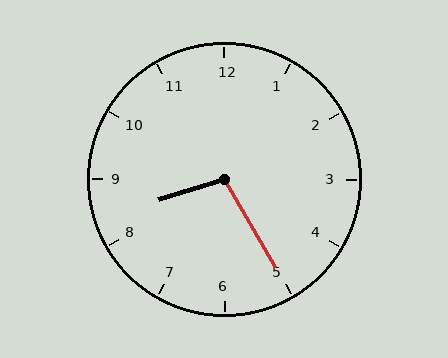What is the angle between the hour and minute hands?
Approximately 102 degrees.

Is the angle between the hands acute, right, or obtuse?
It is obtuse.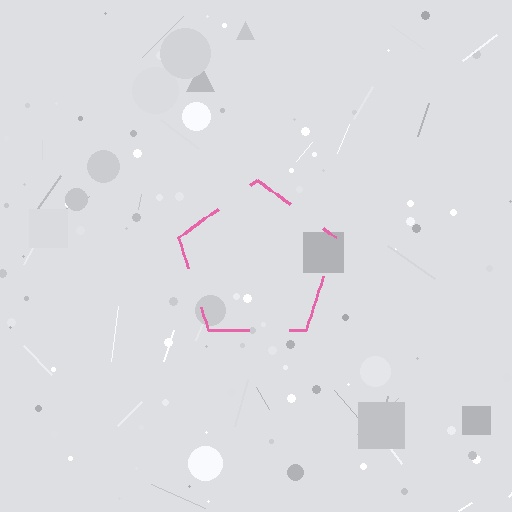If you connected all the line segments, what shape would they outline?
They would outline a pentagon.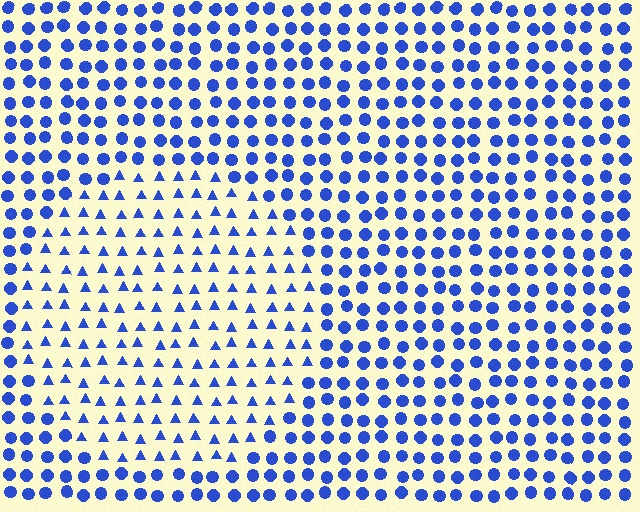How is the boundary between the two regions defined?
The boundary is defined by a change in element shape: triangles inside vs. circles outside. All elements share the same color and spacing.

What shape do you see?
I see a circle.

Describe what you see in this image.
The image is filled with small blue elements arranged in a uniform grid. A circle-shaped region contains triangles, while the surrounding area contains circles. The boundary is defined purely by the change in element shape.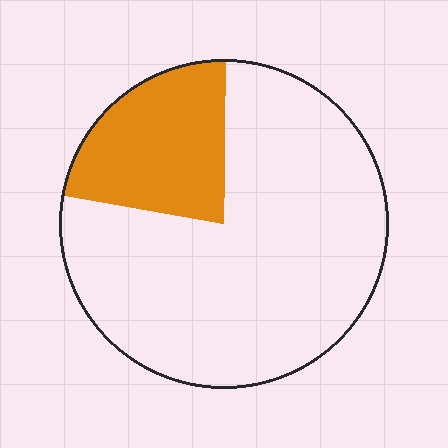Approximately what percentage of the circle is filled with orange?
Approximately 20%.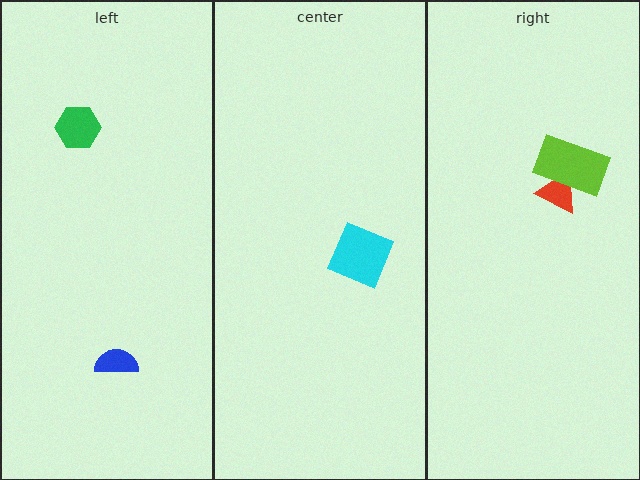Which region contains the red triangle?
The right region.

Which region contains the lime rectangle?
The right region.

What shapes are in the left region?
The blue semicircle, the green hexagon.